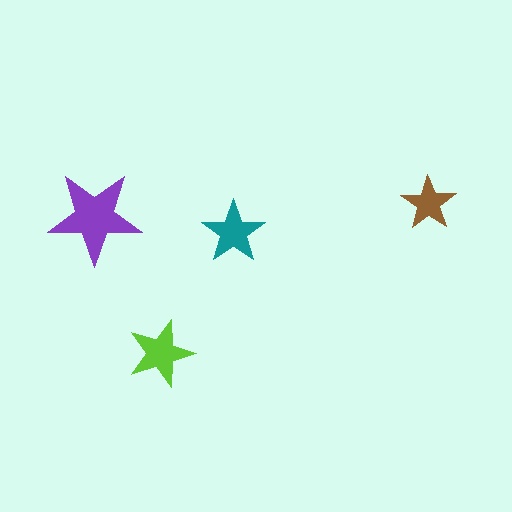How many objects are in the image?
There are 4 objects in the image.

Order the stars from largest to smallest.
the purple one, the lime one, the teal one, the brown one.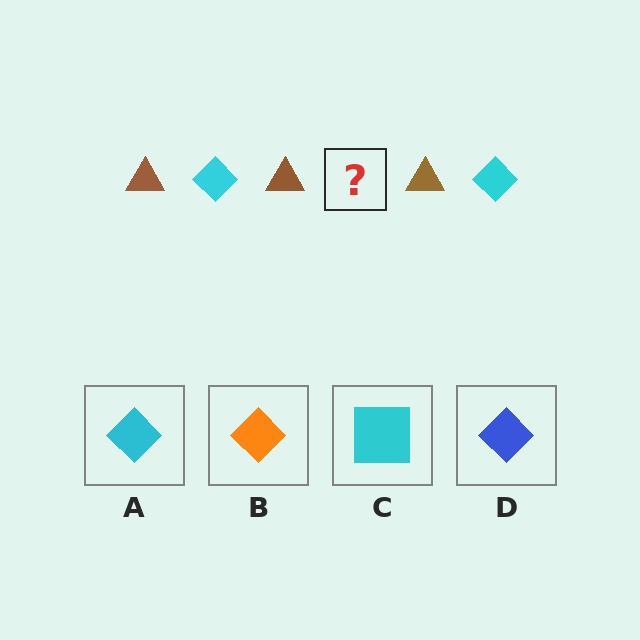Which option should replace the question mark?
Option A.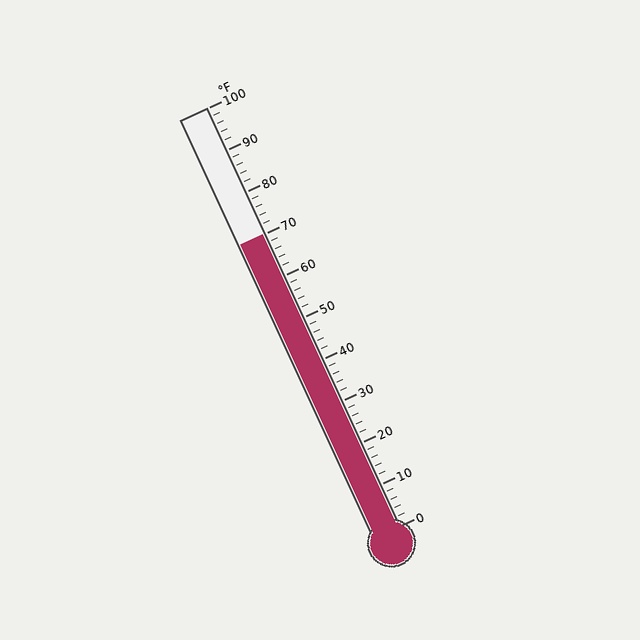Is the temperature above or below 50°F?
The temperature is above 50°F.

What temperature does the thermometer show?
The thermometer shows approximately 70°F.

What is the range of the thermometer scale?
The thermometer scale ranges from 0°F to 100°F.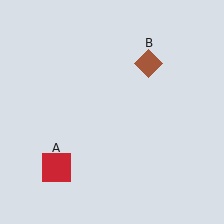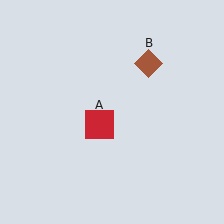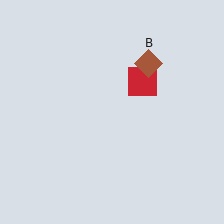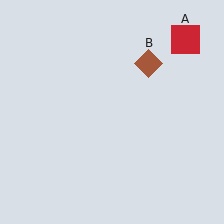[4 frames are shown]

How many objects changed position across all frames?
1 object changed position: red square (object A).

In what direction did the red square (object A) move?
The red square (object A) moved up and to the right.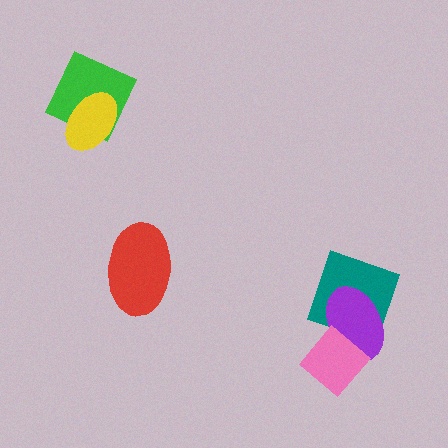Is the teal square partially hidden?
Yes, it is partially covered by another shape.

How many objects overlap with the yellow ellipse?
1 object overlaps with the yellow ellipse.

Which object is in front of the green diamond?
The yellow ellipse is in front of the green diamond.